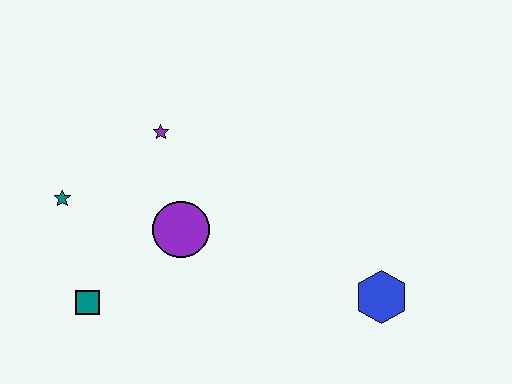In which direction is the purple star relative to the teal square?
The purple star is above the teal square.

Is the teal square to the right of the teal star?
Yes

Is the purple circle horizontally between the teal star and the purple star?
No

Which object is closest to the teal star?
The teal square is closest to the teal star.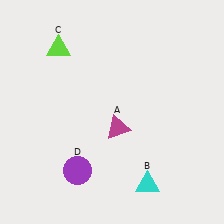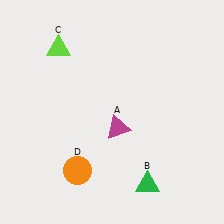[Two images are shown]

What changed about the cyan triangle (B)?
In Image 1, B is cyan. In Image 2, it changed to green.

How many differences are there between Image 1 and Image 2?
There are 2 differences between the two images.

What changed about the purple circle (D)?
In Image 1, D is purple. In Image 2, it changed to orange.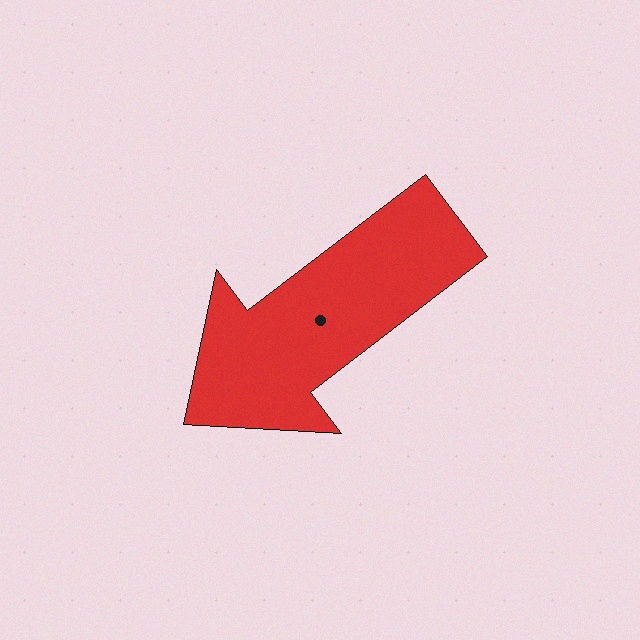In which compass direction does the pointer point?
Southwest.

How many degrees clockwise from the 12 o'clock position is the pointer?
Approximately 233 degrees.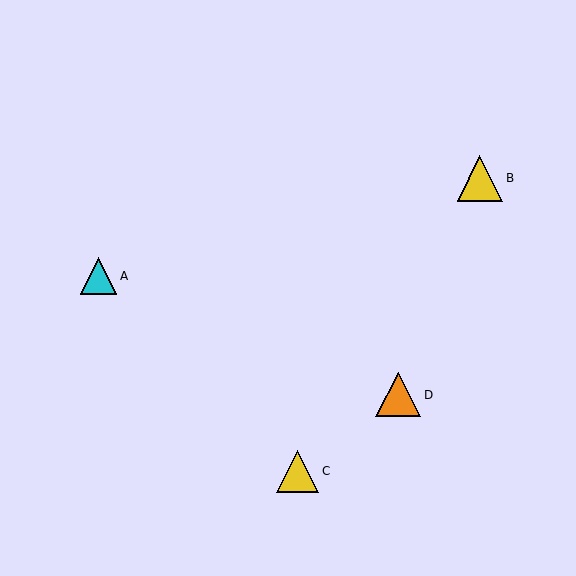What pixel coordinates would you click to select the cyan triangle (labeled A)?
Click at (98, 276) to select the cyan triangle A.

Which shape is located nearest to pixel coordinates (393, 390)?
The orange triangle (labeled D) at (398, 395) is nearest to that location.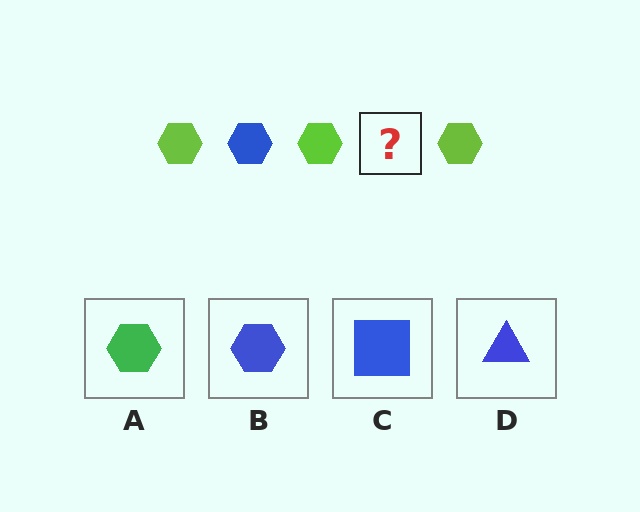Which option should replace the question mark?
Option B.